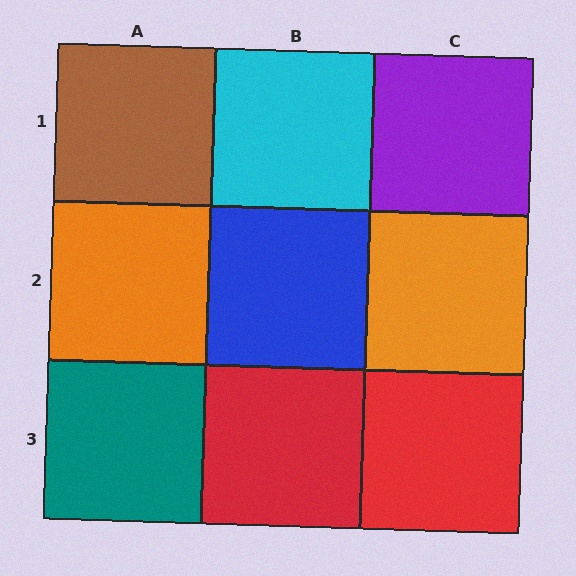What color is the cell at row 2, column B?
Blue.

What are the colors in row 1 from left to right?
Brown, cyan, purple.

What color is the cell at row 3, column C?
Red.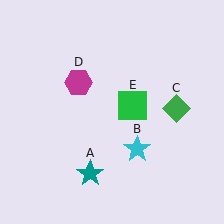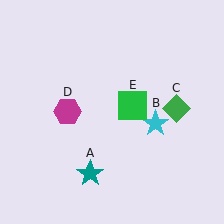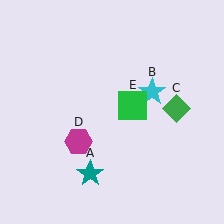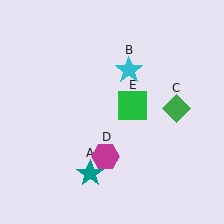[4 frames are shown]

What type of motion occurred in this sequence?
The cyan star (object B), magenta hexagon (object D) rotated counterclockwise around the center of the scene.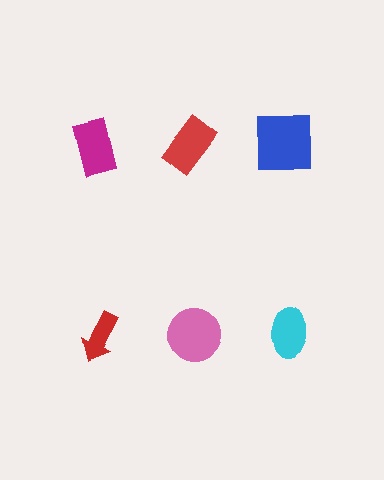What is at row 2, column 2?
A pink circle.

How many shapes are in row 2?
3 shapes.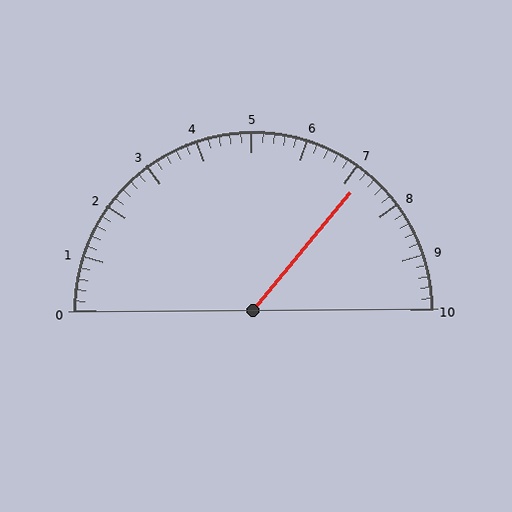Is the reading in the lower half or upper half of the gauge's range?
The reading is in the upper half of the range (0 to 10).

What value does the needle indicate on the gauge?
The needle indicates approximately 7.2.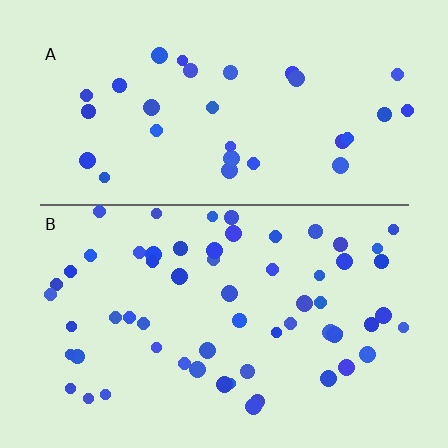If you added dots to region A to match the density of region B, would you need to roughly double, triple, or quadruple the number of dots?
Approximately double.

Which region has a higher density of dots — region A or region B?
B (the bottom).